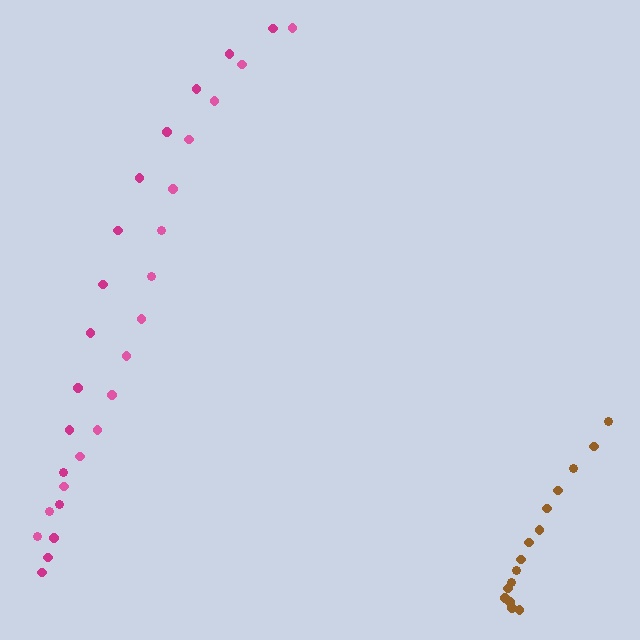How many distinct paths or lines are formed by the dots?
There are 3 distinct paths.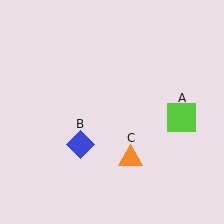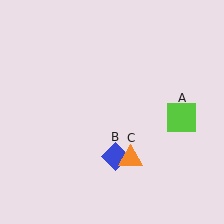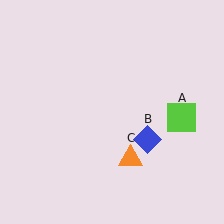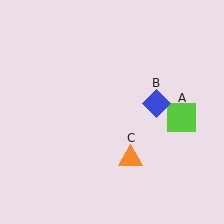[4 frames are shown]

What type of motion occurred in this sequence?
The blue diamond (object B) rotated counterclockwise around the center of the scene.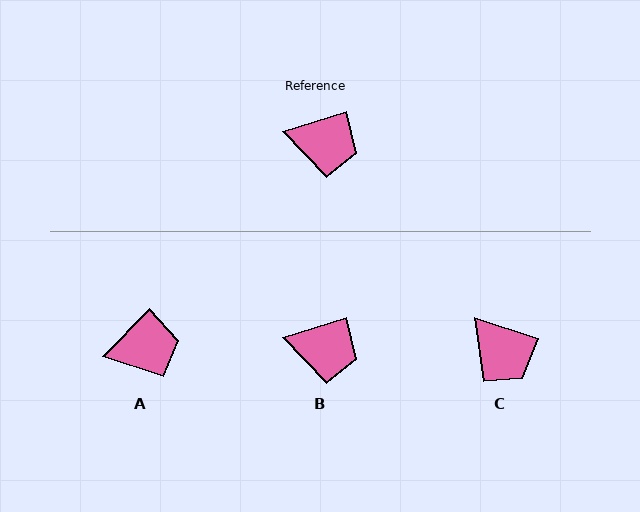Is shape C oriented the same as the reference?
No, it is off by about 36 degrees.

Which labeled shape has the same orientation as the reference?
B.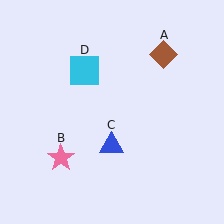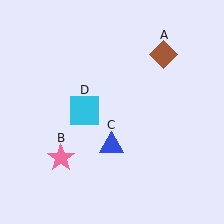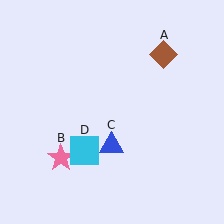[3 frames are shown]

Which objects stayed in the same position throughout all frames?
Brown diamond (object A) and pink star (object B) and blue triangle (object C) remained stationary.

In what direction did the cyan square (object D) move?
The cyan square (object D) moved down.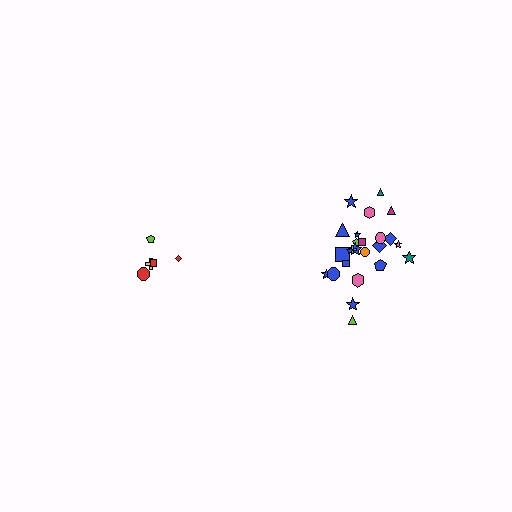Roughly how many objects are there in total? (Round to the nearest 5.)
Roughly 30 objects in total.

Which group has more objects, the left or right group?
The right group.